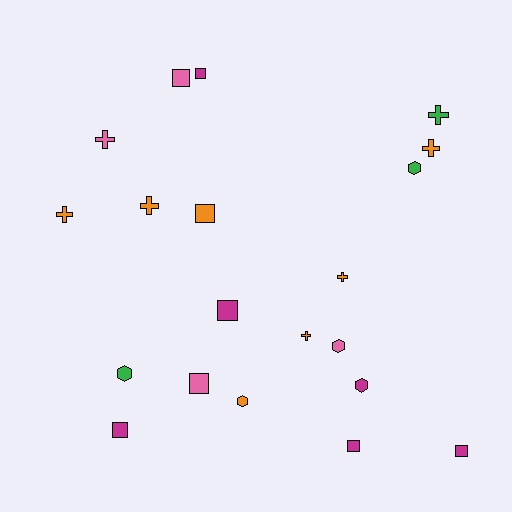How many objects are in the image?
There are 20 objects.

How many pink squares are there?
There are 2 pink squares.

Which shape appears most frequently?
Square, with 8 objects.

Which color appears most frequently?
Orange, with 7 objects.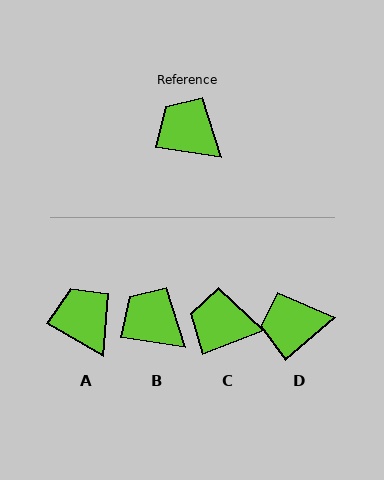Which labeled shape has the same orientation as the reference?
B.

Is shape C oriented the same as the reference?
No, it is off by about 30 degrees.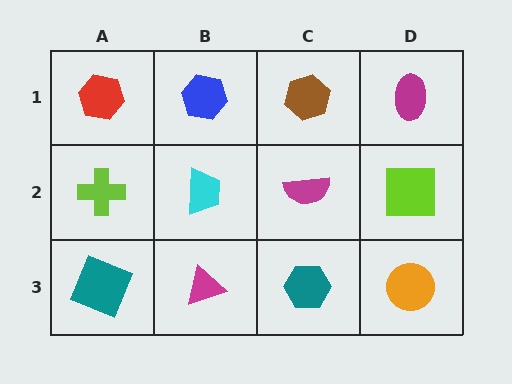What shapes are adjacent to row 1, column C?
A magenta semicircle (row 2, column C), a blue hexagon (row 1, column B), a magenta ellipse (row 1, column D).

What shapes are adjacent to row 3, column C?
A magenta semicircle (row 2, column C), a magenta triangle (row 3, column B), an orange circle (row 3, column D).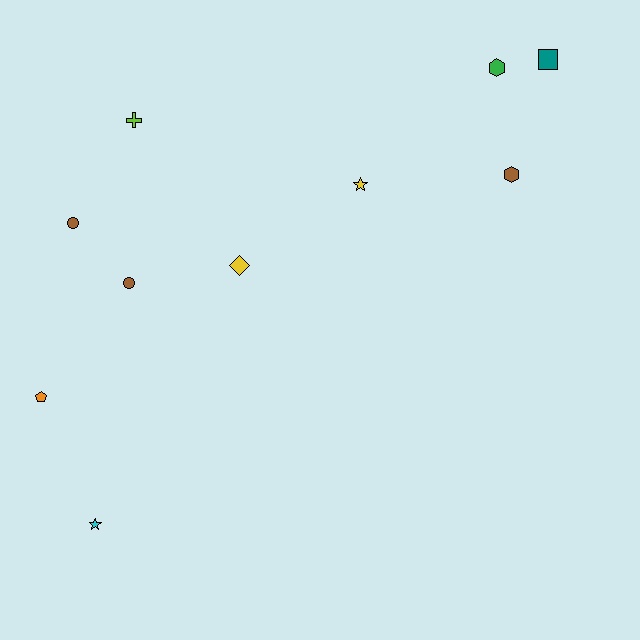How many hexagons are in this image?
There are 2 hexagons.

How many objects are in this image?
There are 10 objects.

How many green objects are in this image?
There is 1 green object.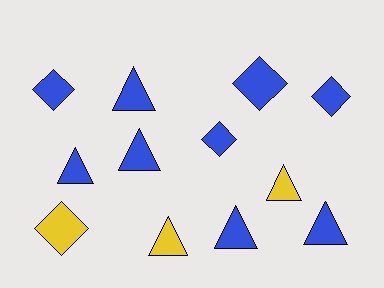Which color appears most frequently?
Blue, with 9 objects.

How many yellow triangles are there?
There are 2 yellow triangles.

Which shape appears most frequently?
Triangle, with 7 objects.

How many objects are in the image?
There are 12 objects.